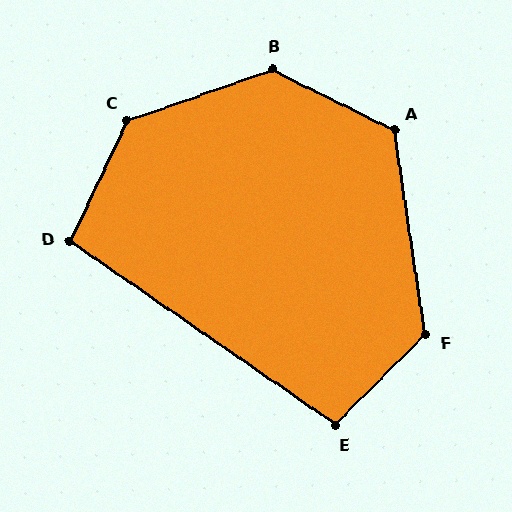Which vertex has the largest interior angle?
C, at approximately 135 degrees.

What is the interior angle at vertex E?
Approximately 100 degrees (obtuse).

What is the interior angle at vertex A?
Approximately 125 degrees (obtuse).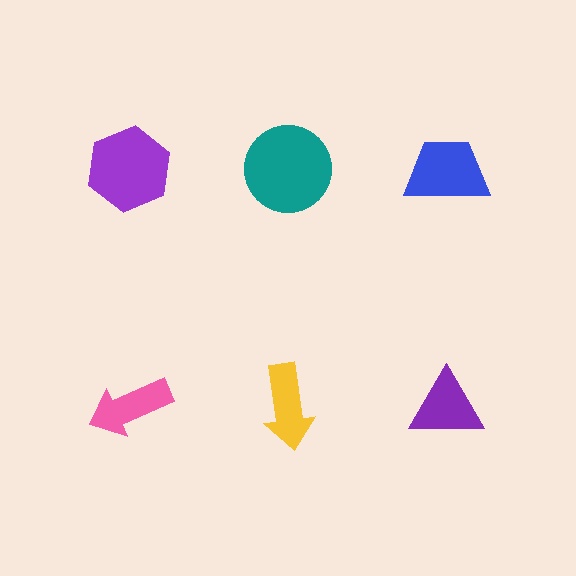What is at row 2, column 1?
A pink arrow.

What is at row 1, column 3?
A blue trapezoid.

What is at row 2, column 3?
A purple triangle.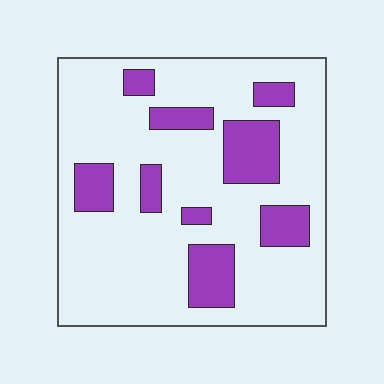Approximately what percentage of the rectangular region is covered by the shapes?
Approximately 20%.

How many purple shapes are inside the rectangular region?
9.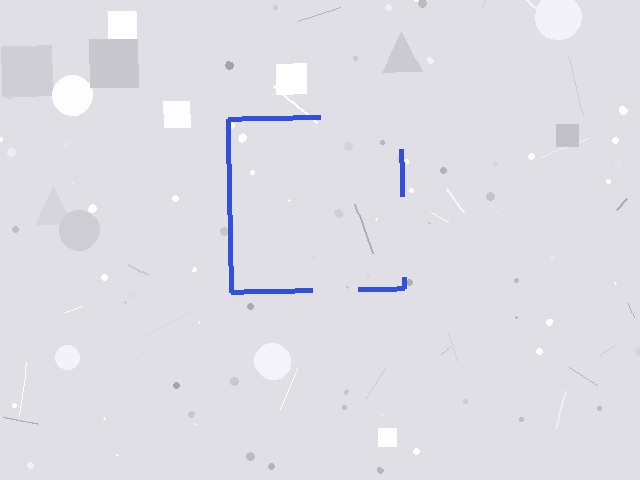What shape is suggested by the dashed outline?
The dashed outline suggests a square.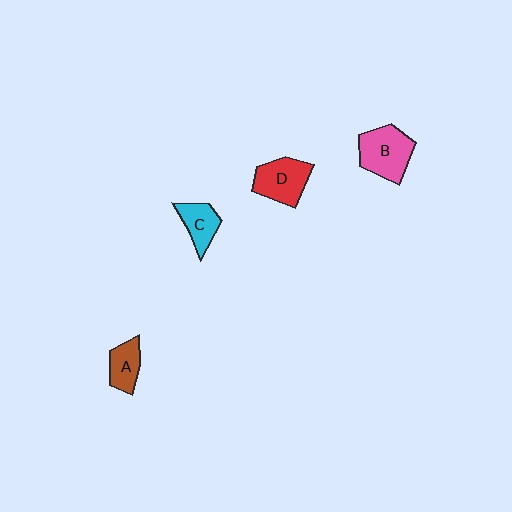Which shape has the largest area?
Shape B (pink).